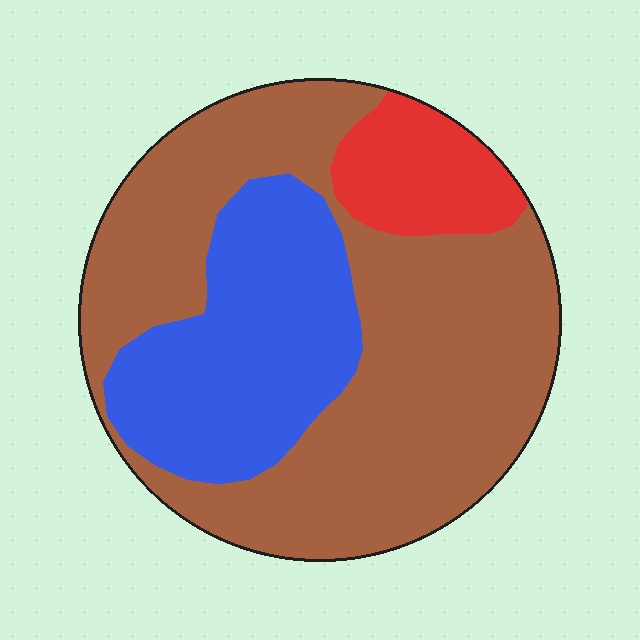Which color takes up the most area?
Brown, at roughly 60%.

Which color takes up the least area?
Red, at roughly 10%.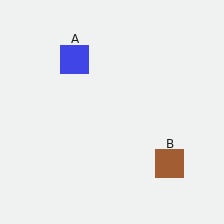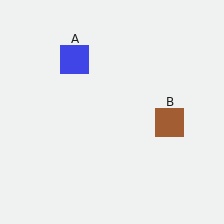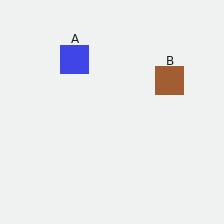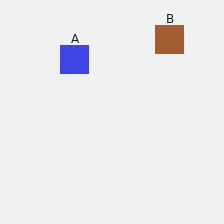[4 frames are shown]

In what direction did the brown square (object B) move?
The brown square (object B) moved up.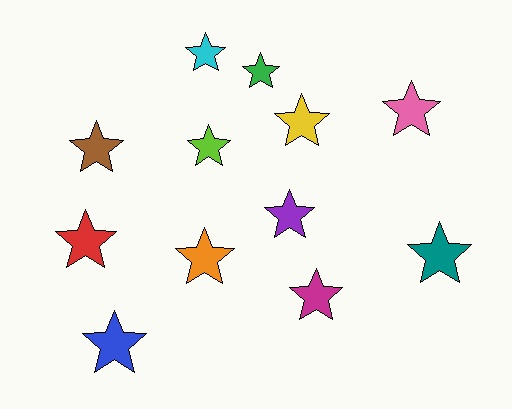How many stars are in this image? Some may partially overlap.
There are 12 stars.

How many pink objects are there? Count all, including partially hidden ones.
There is 1 pink object.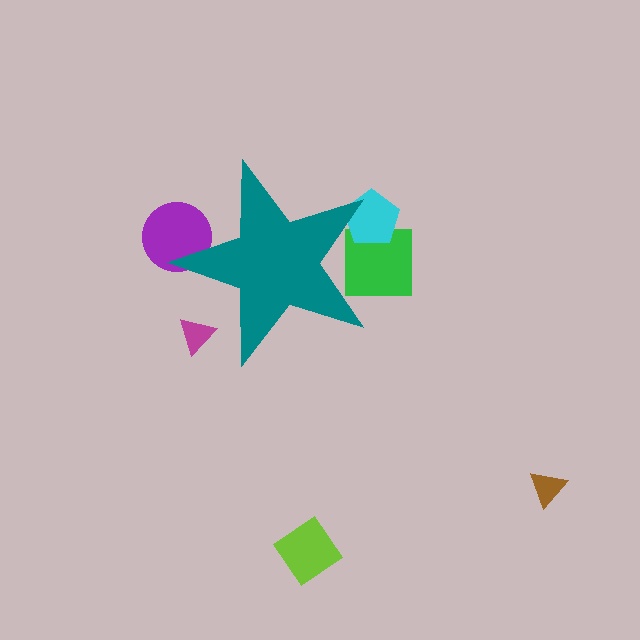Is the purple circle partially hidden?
Yes, the purple circle is partially hidden behind the teal star.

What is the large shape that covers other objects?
A teal star.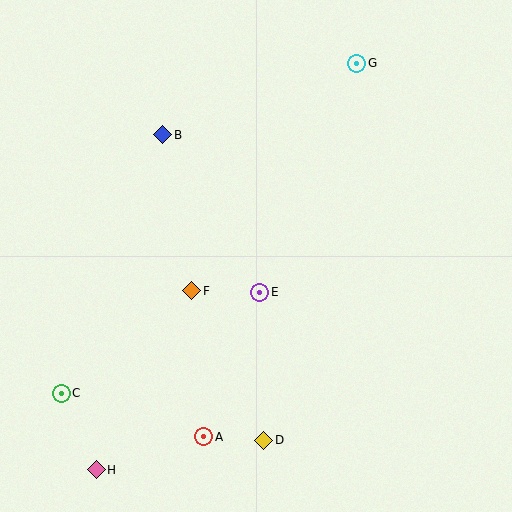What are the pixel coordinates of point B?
Point B is at (163, 135).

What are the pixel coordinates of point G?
Point G is at (357, 63).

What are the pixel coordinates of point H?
Point H is at (96, 470).